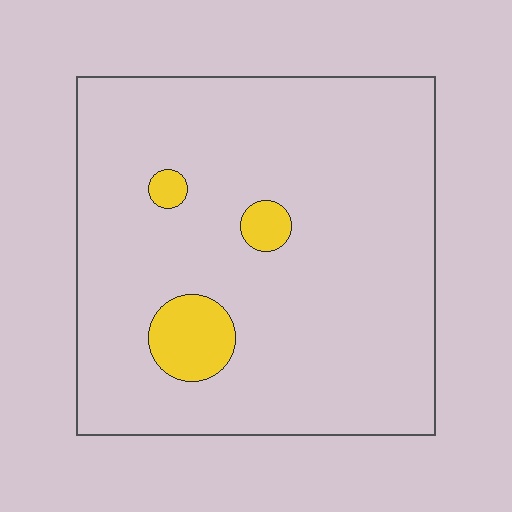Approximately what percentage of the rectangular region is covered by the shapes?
Approximately 5%.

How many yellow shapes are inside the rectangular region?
3.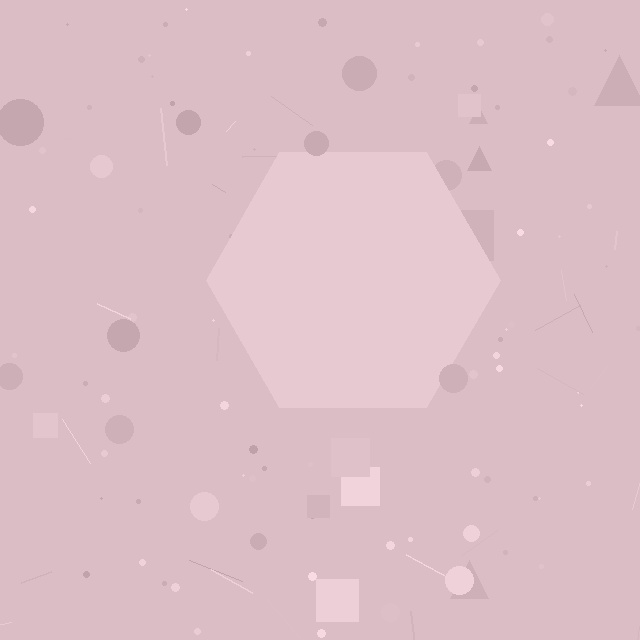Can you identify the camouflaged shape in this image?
The camouflaged shape is a hexagon.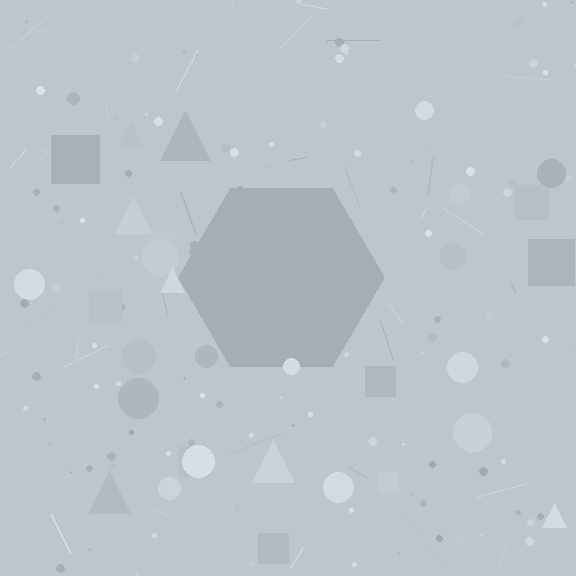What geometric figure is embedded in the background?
A hexagon is embedded in the background.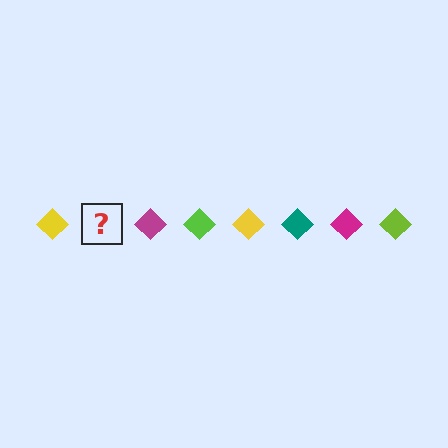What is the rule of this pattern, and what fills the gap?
The rule is that the pattern cycles through yellow, teal, magenta, lime diamonds. The gap should be filled with a teal diamond.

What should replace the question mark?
The question mark should be replaced with a teal diamond.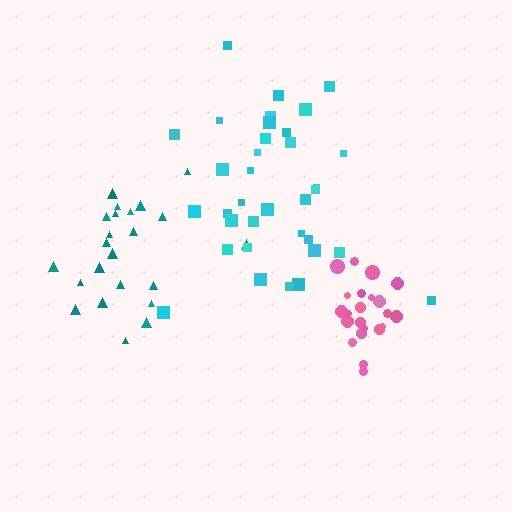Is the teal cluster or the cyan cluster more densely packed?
Teal.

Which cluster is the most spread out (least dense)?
Cyan.